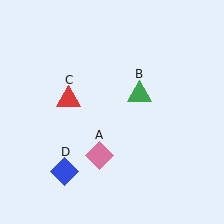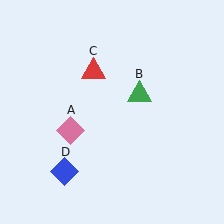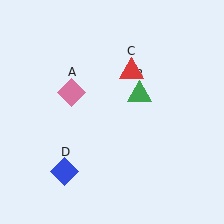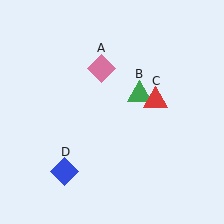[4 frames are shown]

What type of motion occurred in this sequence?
The pink diamond (object A), red triangle (object C) rotated clockwise around the center of the scene.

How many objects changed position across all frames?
2 objects changed position: pink diamond (object A), red triangle (object C).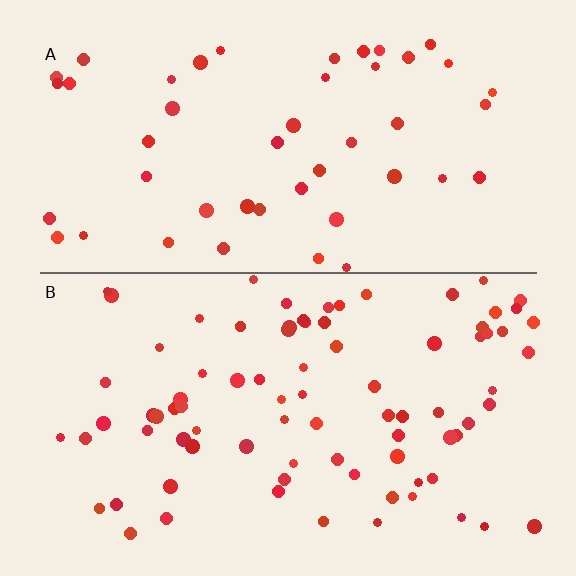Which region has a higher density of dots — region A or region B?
B (the bottom).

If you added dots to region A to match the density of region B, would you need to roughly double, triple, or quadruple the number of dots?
Approximately double.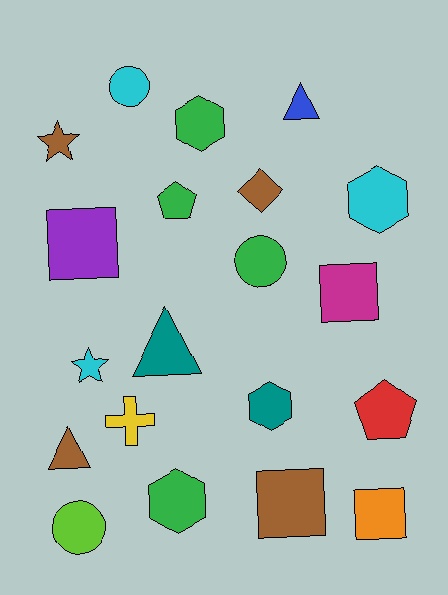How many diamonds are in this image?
There is 1 diamond.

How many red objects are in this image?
There is 1 red object.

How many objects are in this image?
There are 20 objects.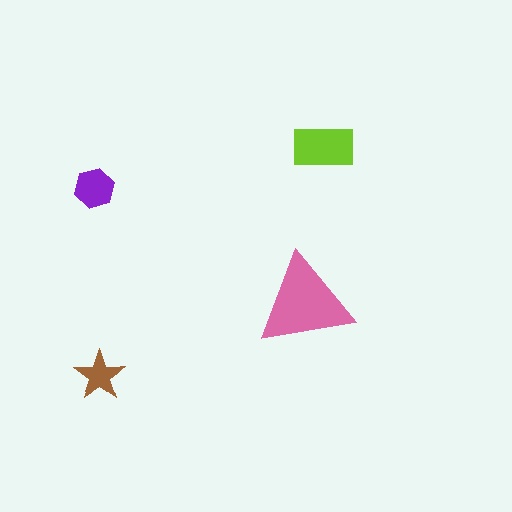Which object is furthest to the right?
The lime rectangle is rightmost.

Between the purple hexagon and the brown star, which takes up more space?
The purple hexagon.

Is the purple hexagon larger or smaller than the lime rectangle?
Smaller.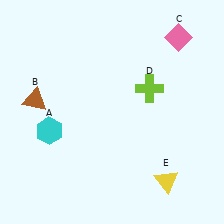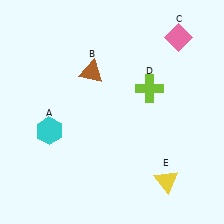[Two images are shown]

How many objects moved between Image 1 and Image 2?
1 object moved between the two images.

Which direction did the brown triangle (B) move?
The brown triangle (B) moved right.